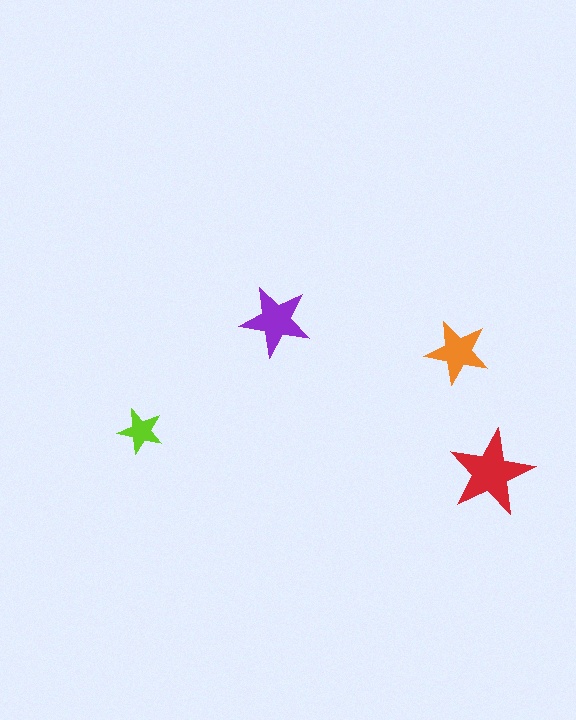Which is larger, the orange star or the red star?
The red one.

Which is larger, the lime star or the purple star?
The purple one.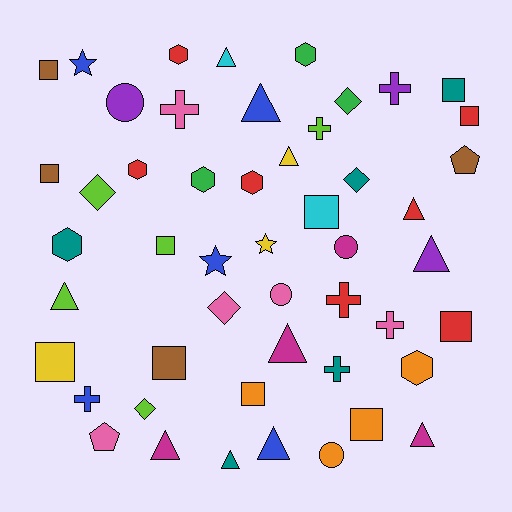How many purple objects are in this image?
There are 3 purple objects.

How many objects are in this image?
There are 50 objects.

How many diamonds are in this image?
There are 5 diamonds.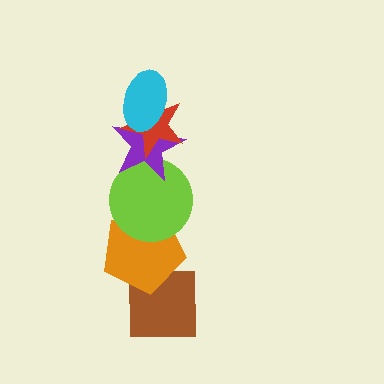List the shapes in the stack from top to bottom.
From top to bottom: the cyan ellipse, the red star, the purple star, the lime circle, the orange pentagon, the brown square.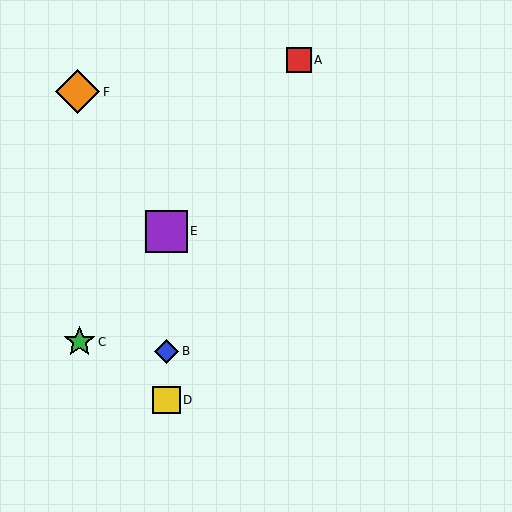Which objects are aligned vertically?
Objects B, D, E are aligned vertically.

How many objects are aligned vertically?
3 objects (B, D, E) are aligned vertically.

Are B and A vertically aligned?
No, B is at x≈166 and A is at x≈299.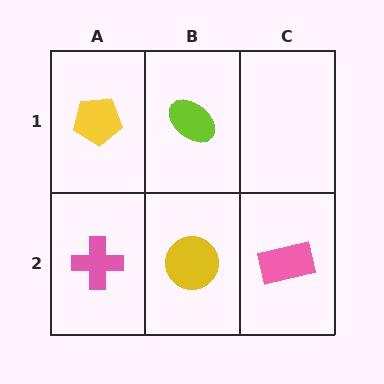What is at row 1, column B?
A lime ellipse.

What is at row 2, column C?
A pink rectangle.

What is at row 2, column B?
A yellow circle.